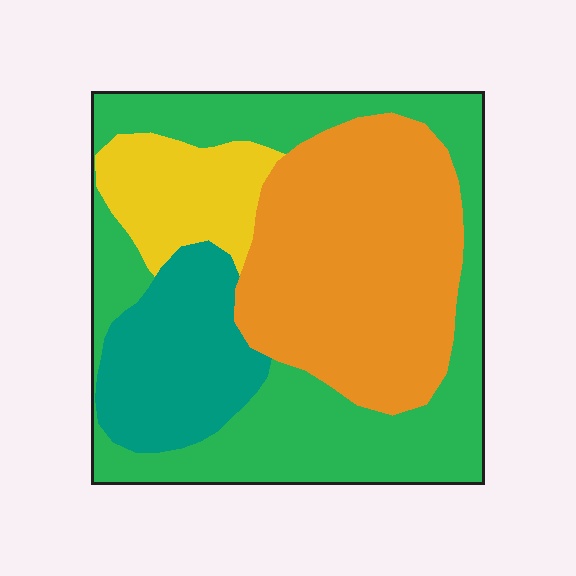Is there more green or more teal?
Green.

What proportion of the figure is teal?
Teal covers roughly 15% of the figure.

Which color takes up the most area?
Green, at roughly 40%.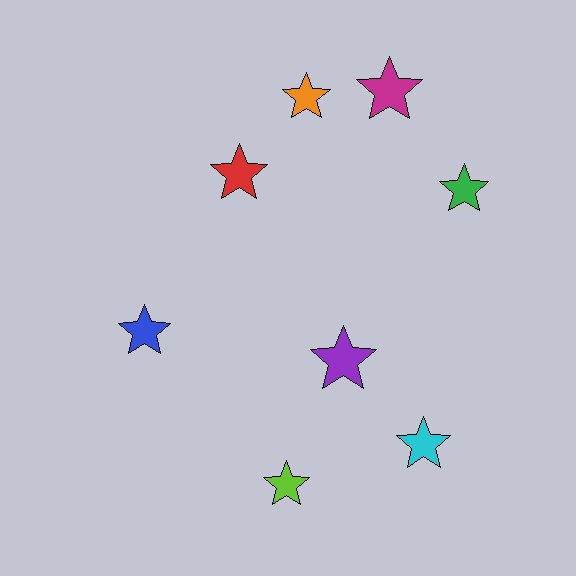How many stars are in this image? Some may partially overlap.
There are 8 stars.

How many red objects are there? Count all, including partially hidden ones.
There is 1 red object.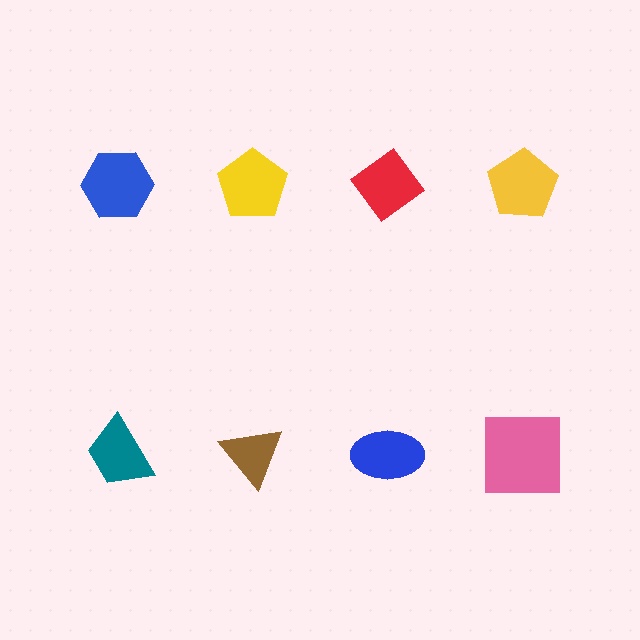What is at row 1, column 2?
A yellow pentagon.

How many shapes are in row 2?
4 shapes.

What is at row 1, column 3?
A red diamond.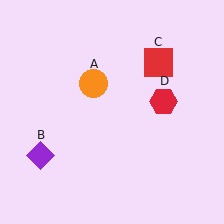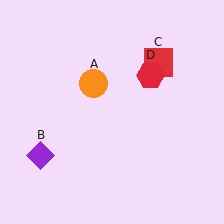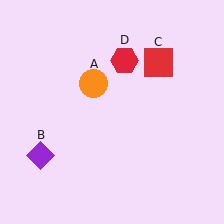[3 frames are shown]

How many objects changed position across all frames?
1 object changed position: red hexagon (object D).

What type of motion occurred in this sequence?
The red hexagon (object D) rotated counterclockwise around the center of the scene.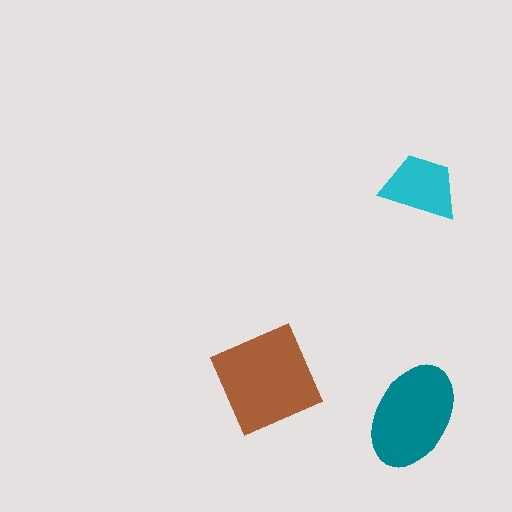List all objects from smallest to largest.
The cyan trapezoid, the teal ellipse, the brown diamond.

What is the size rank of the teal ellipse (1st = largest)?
2nd.